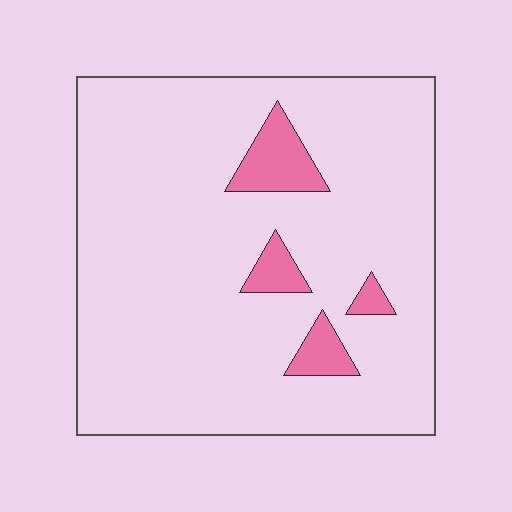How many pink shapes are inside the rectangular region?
4.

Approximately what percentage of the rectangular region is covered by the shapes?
Approximately 10%.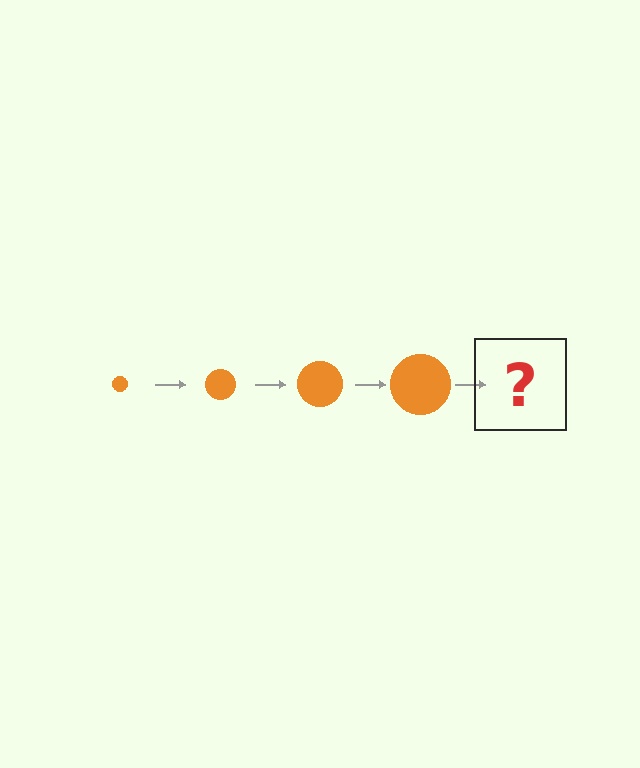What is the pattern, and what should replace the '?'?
The pattern is that the circle gets progressively larger each step. The '?' should be an orange circle, larger than the previous one.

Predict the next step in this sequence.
The next step is an orange circle, larger than the previous one.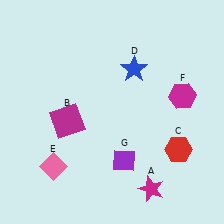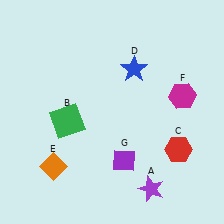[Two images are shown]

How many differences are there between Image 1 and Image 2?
There are 3 differences between the two images.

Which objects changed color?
A changed from magenta to purple. B changed from magenta to green. E changed from pink to orange.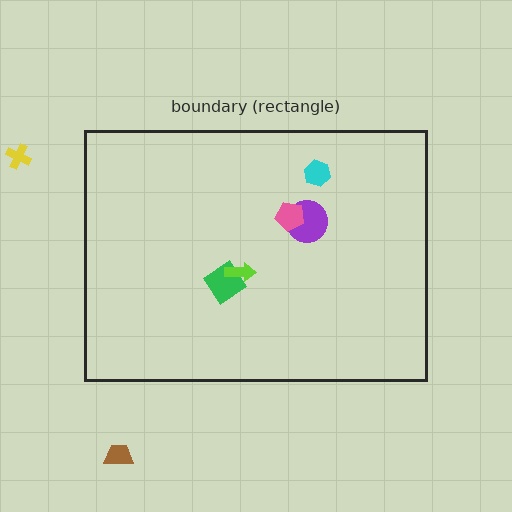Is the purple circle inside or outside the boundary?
Inside.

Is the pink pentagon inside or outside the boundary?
Inside.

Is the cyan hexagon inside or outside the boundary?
Inside.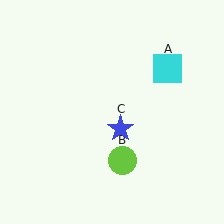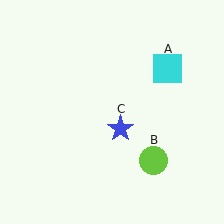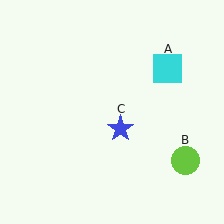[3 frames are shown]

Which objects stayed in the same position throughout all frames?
Cyan square (object A) and blue star (object C) remained stationary.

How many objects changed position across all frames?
1 object changed position: lime circle (object B).